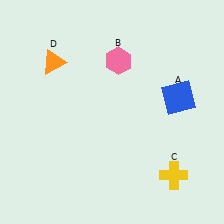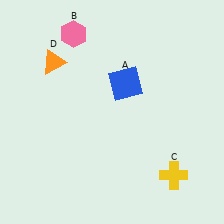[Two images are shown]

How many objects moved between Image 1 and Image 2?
2 objects moved between the two images.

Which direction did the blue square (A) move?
The blue square (A) moved left.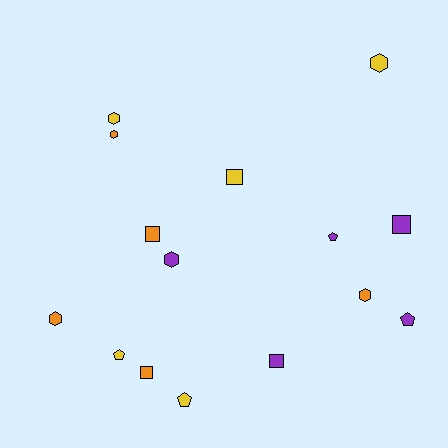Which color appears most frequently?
Orange, with 5 objects.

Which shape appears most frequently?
Hexagon, with 6 objects.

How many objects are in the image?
There are 15 objects.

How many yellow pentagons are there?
There are 2 yellow pentagons.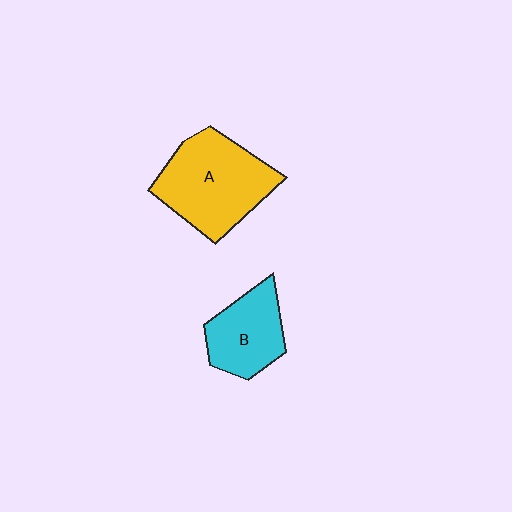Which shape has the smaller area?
Shape B (cyan).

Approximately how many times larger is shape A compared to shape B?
Approximately 1.6 times.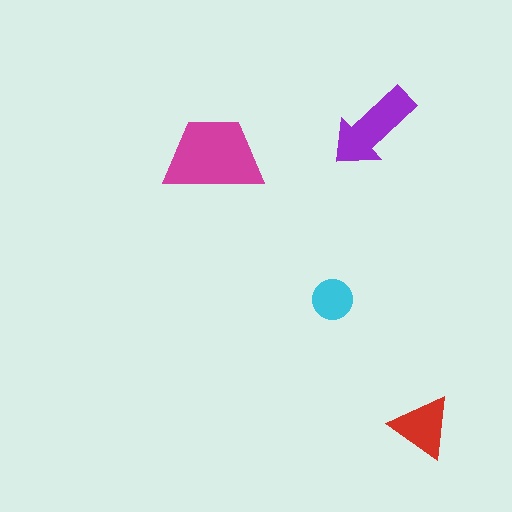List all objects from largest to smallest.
The magenta trapezoid, the purple arrow, the red triangle, the cyan circle.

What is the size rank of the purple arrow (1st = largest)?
2nd.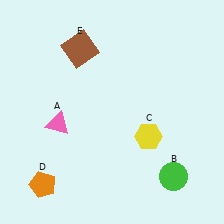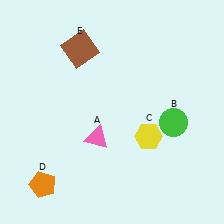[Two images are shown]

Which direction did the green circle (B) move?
The green circle (B) moved up.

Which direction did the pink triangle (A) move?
The pink triangle (A) moved right.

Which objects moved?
The objects that moved are: the pink triangle (A), the green circle (B).